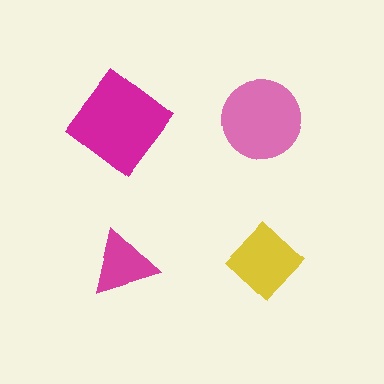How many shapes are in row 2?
2 shapes.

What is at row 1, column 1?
A magenta diamond.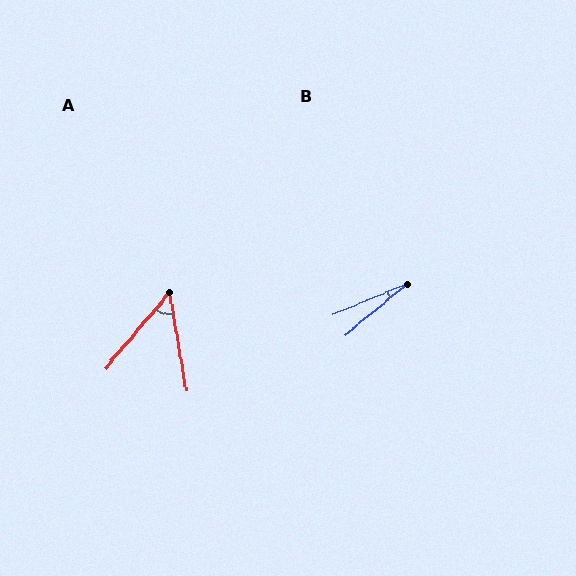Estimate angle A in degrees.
Approximately 50 degrees.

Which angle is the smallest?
B, at approximately 16 degrees.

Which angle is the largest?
A, at approximately 50 degrees.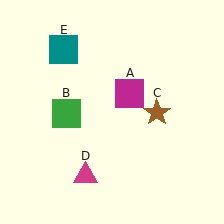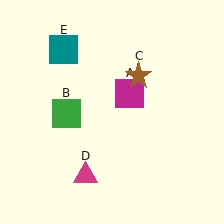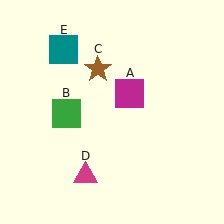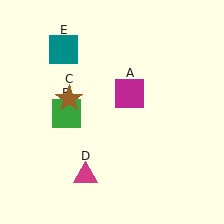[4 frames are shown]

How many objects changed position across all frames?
1 object changed position: brown star (object C).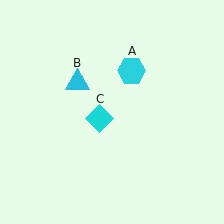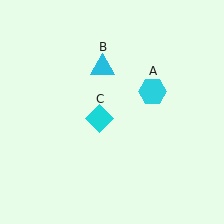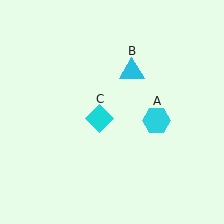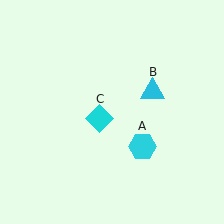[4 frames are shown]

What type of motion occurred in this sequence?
The cyan hexagon (object A), cyan triangle (object B) rotated clockwise around the center of the scene.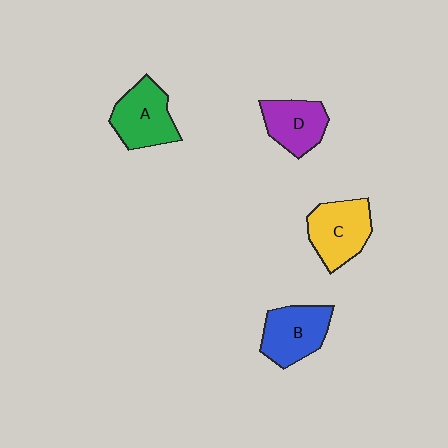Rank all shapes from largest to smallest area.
From largest to smallest: C (yellow), B (blue), A (green), D (purple).